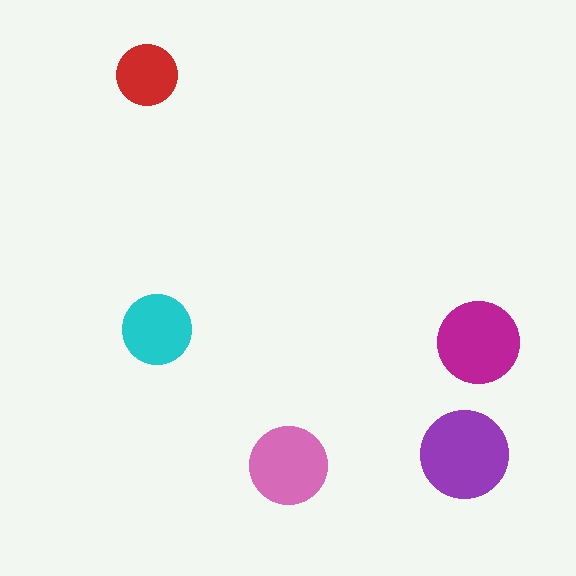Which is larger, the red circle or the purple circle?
The purple one.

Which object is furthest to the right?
The magenta circle is rightmost.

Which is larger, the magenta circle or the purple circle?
The purple one.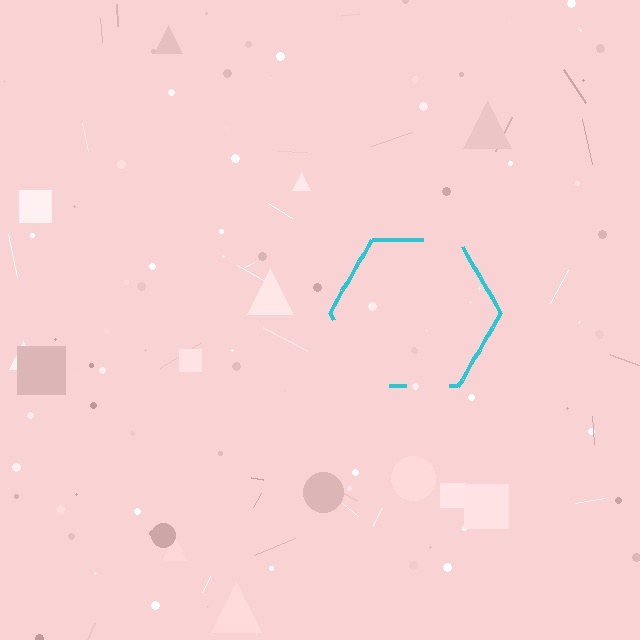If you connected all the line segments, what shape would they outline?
They would outline a hexagon.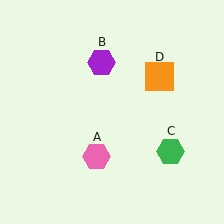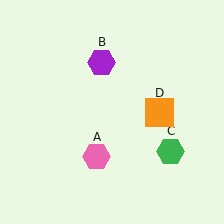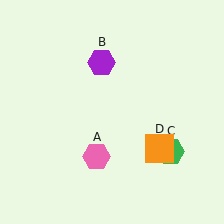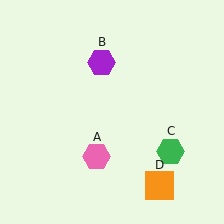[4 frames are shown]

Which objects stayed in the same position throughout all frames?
Pink hexagon (object A) and purple hexagon (object B) and green hexagon (object C) remained stationary.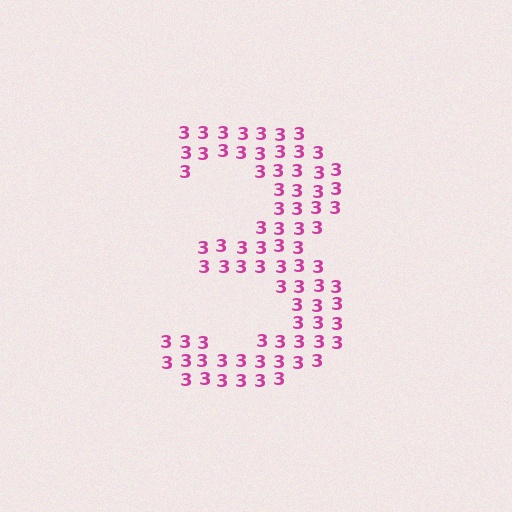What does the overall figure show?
The overall figure shows the digit 3.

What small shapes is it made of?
It is made of small digit 3's.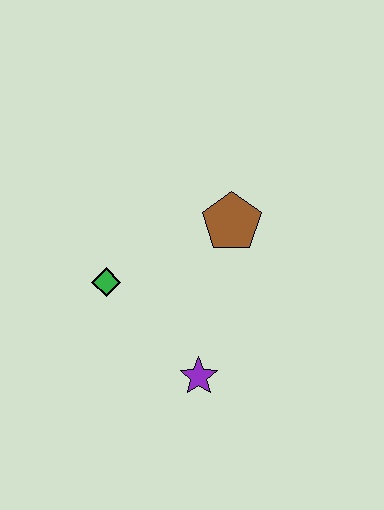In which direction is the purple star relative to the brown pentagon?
The purple star is below the brown pentagon.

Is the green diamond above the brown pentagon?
No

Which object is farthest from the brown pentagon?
The purple star is farthest from the brown pentagon.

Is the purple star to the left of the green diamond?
No